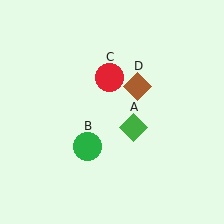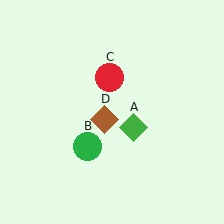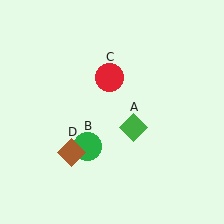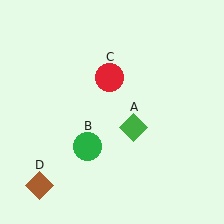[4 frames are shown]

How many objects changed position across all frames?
1 object changed position: brown diamond (object D).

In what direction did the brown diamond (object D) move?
The brown diamond (object D) moved down and to the left.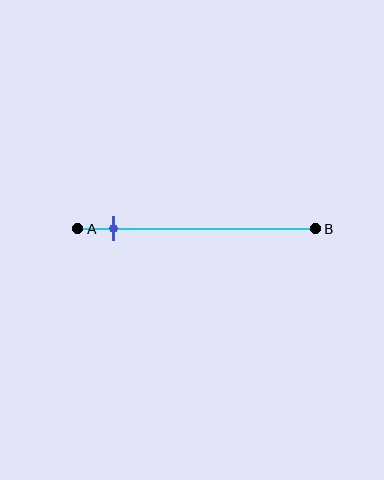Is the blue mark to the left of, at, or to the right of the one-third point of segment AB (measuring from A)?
The blue mark is to the left of the one-third point of segment AB.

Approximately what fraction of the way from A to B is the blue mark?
The blue mark is approximately 15% of the way from A to B.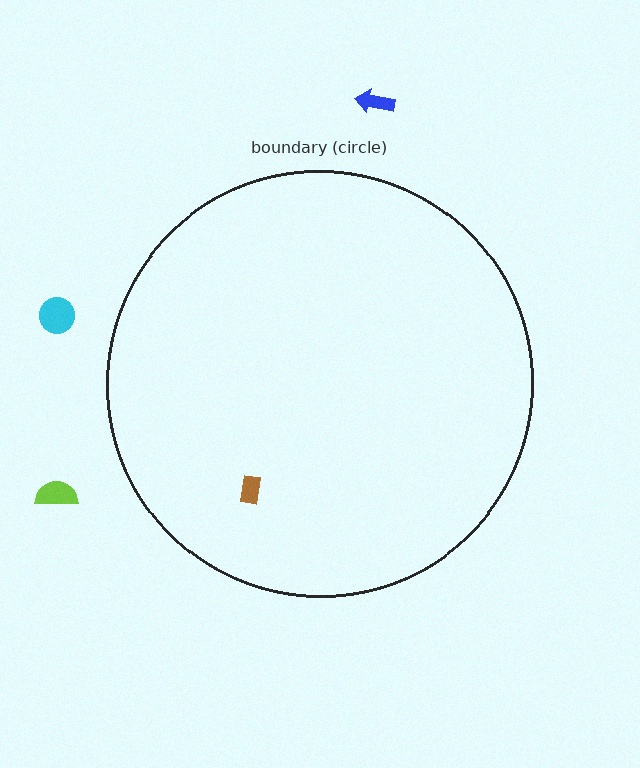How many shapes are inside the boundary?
1 inside, 3 outside.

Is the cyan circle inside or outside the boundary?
Outside.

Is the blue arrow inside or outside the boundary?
Outside.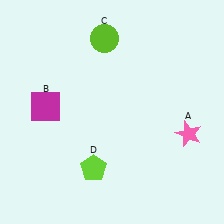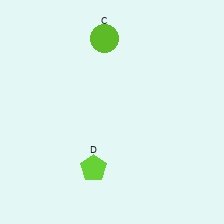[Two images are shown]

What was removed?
The magenta square (B), the pink star (A) were removed in Image 2.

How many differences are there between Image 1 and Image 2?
There are 2 differences between the two images.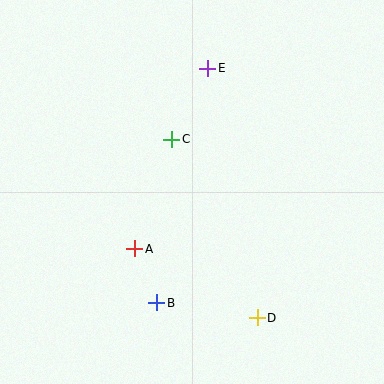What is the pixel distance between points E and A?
The distance between E and A is 195 pixels.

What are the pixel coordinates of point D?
Point D is at (257, 318).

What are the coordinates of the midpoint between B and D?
The midpoint between B and D is at (207, 310).